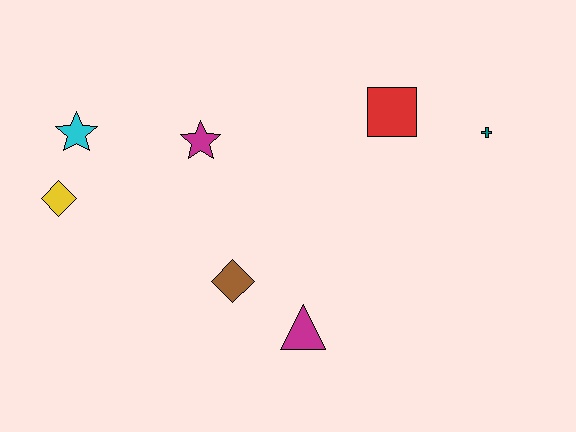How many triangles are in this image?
There is 1 triangle.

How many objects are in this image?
There are 7 objects.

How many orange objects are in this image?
There are no orange objects.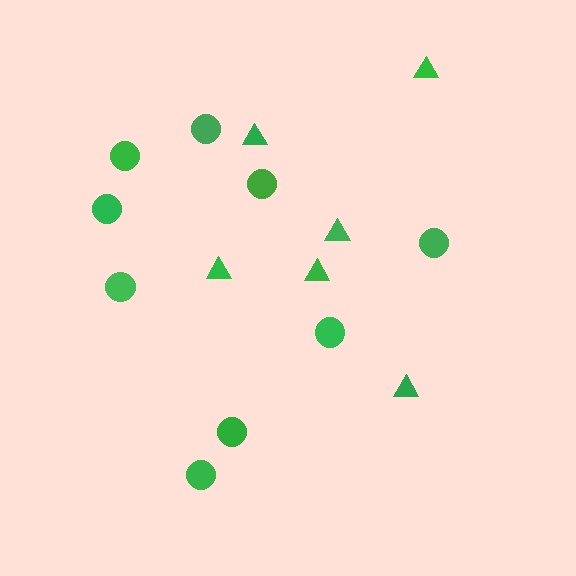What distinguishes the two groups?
There are 2 groups: one group of circles (9) and one group of triangles (6).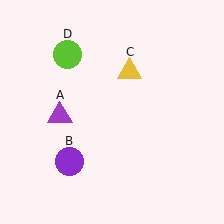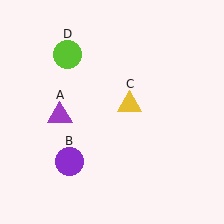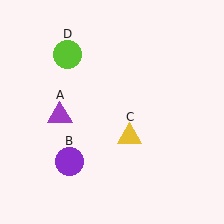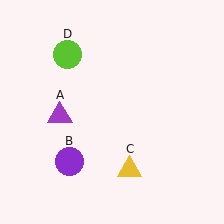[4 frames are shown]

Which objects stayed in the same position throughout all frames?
Purple triangle (object A) and purple circle (object B) and lime circle (object D) remained stationary.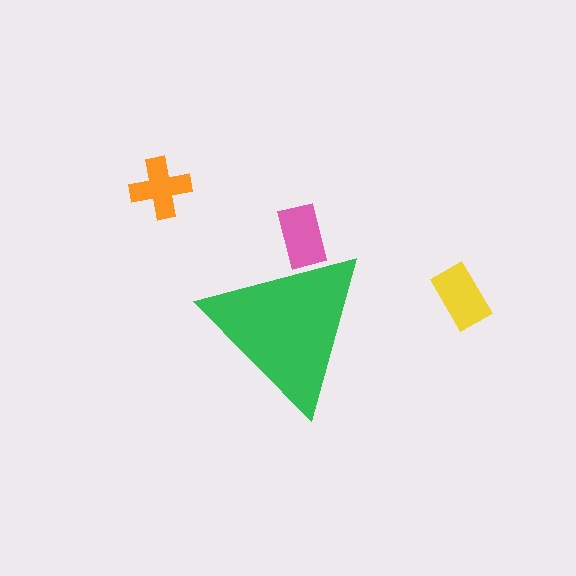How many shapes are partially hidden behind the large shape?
1 shape is partially hidden.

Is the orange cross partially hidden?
No, the orange cross is fully visible.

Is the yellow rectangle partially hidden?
No, the yellow rectangle is fully visible.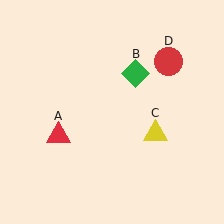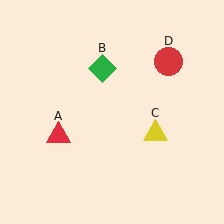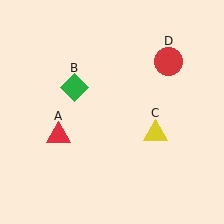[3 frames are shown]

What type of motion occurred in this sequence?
The green diamond (object B) rotated counterclockwise around the center of the scene.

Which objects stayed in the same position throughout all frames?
Red triangle (object A) and yellow triangle (object C) and red circle (object D) remained stationary.